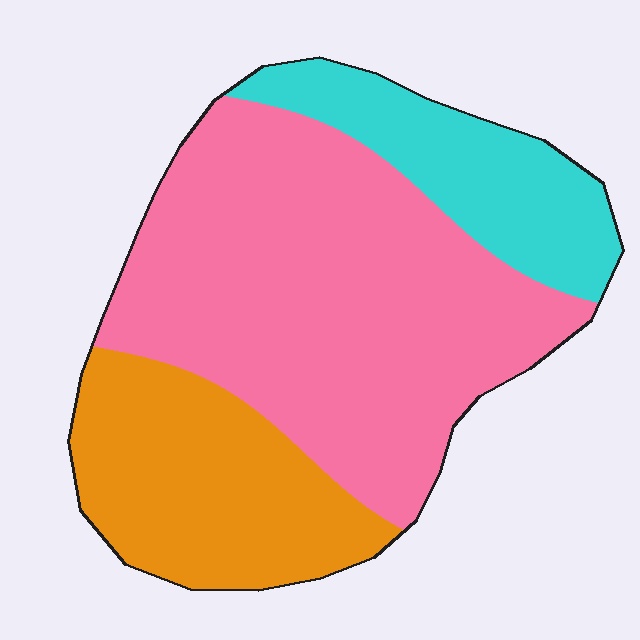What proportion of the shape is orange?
Orange takes up about one quarter (1/4) of the shape.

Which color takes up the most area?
Pink, at roughly 55%.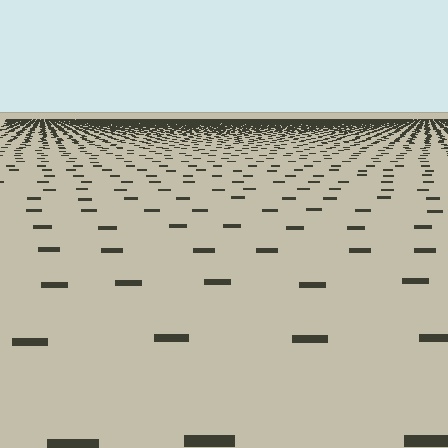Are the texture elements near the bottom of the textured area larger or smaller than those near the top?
Larger. Near the bottom, elements are closer to the viewer and appear at a bigger on-screen size.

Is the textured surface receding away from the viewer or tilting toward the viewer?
The surface is receding away from the viewer. Texture elements get smaller and denser toward the top.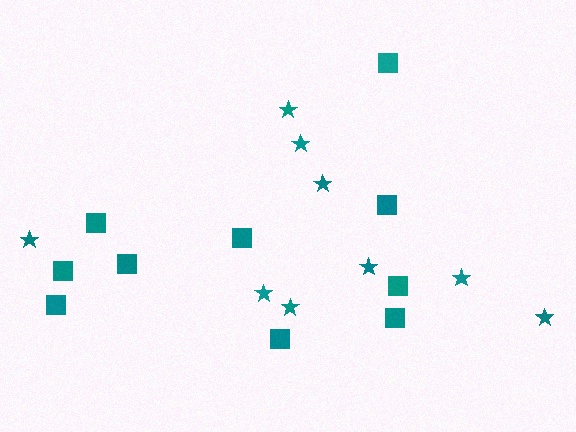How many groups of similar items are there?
There are 2 groups: one group of stars (9) and one group of squares (10).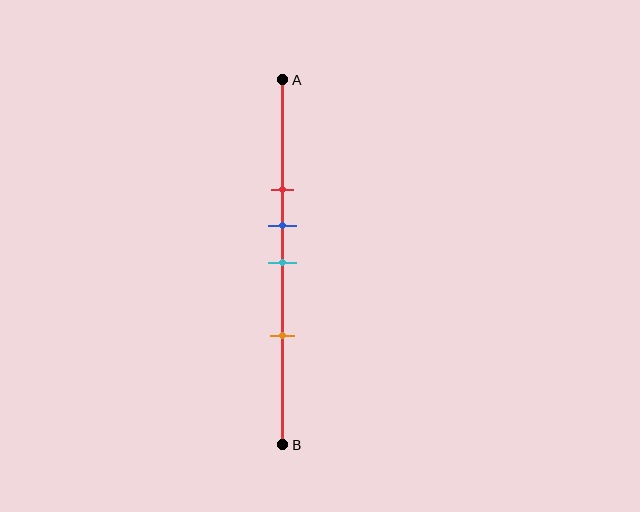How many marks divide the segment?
There are 4 marks dividing the segment.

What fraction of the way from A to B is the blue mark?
The blue mark is approximately 40% (0.4) of the way from A to B.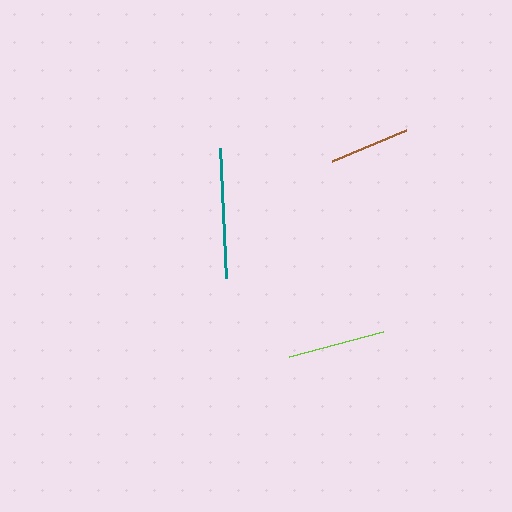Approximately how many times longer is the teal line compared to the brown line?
The teal line is approximately 1.6 times the length of the brown line.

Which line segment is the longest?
The teal line is the longest at approximately 130 pixels.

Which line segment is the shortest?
The brown line is the shortest at approximately 80 pixels.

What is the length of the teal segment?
The teal segment is approximately 130 pixels long.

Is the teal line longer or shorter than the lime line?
The teal line is longer than the lime line.